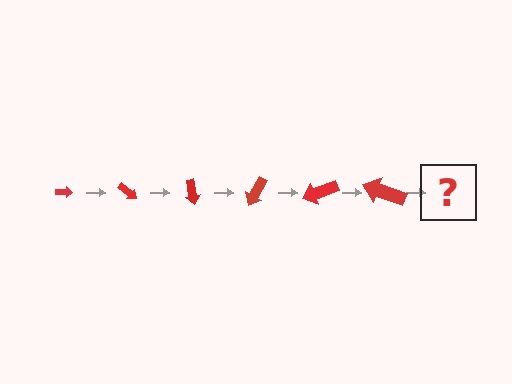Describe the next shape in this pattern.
It should be an arrow, larger than the previous one and rotated 240 degrees from the start.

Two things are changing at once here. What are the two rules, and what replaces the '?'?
The two rules are that the arrow grows larger each step and it rotates 40 degrees each step. The '?' should be an arrow, larger than the previous one and rotated 240 degrees from the start.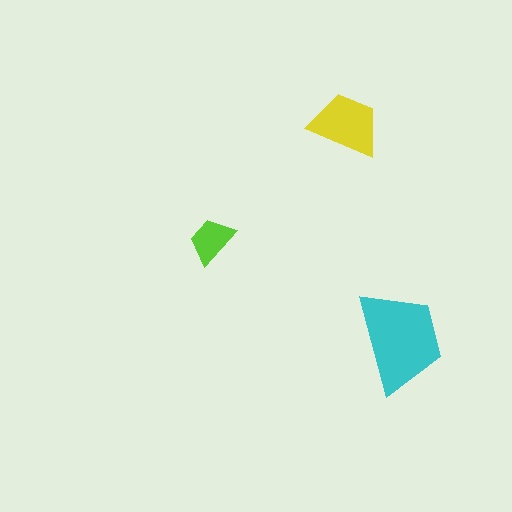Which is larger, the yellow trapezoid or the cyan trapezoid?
The cyan one.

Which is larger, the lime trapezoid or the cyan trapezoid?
The cyan one.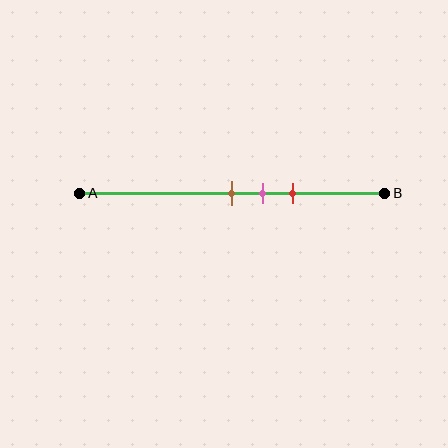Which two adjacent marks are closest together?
The brown and pink marks are the closest adjacent pair.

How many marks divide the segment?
There are 3 marks dividing the segment.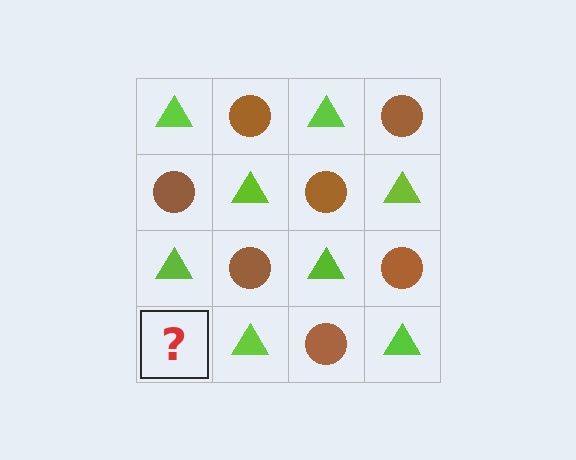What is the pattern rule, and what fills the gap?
The rule is that it alternates lime triangle and brown circle in a checkerboard pattern. The gap should be filled with a brown circle.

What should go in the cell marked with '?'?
The missing cell should contain a brown circle.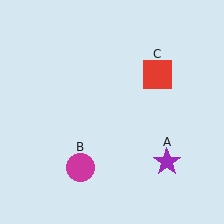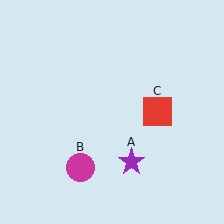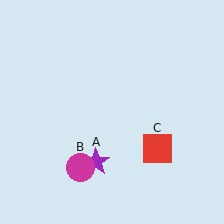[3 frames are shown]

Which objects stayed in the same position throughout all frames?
Magenta circle (object B) remained stationary.